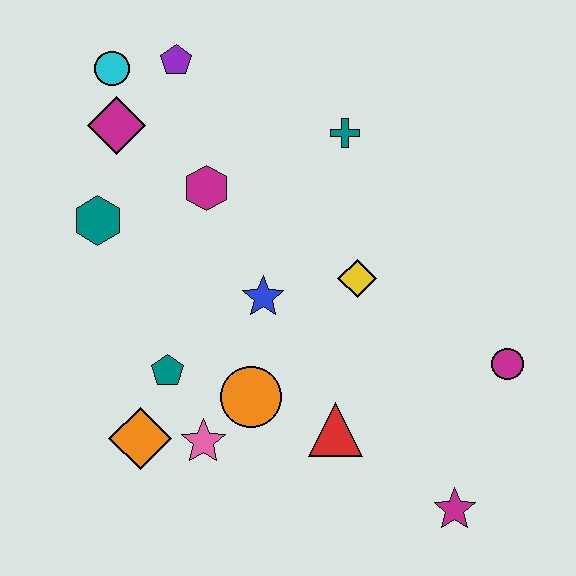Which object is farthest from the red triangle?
The cyan circle is farthest from the red triangle.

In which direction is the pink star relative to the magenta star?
The pink star is to the left of the magenta star.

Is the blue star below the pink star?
No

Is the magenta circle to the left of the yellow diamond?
No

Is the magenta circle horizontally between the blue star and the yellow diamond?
No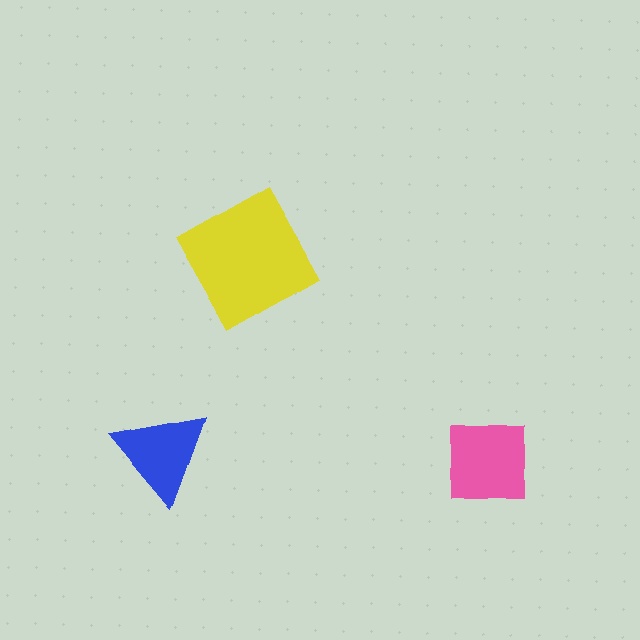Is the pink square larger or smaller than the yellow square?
Smaller.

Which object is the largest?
The yellow square.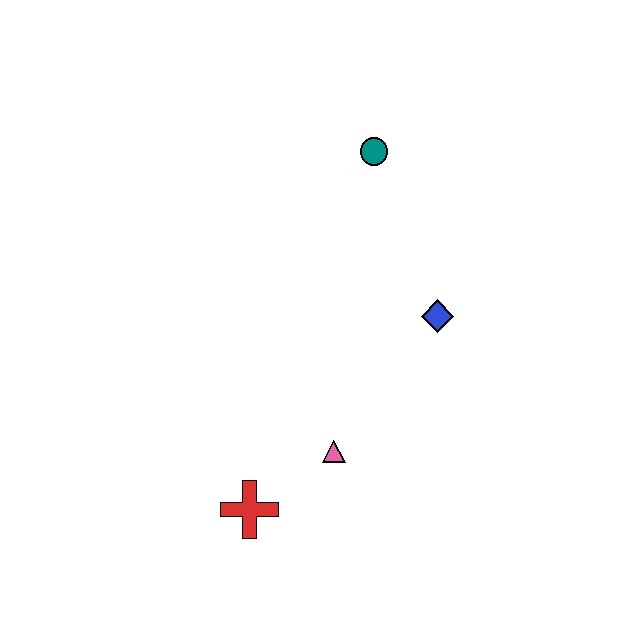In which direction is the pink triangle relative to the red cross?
The pink triangle is to the right of the red cross.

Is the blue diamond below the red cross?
No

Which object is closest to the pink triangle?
The red cross is closest to the pink triangle.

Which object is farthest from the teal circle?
The red cross is farthest from the teal circle.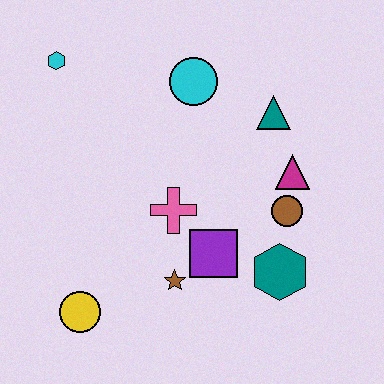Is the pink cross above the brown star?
Yes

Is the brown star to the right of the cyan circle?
No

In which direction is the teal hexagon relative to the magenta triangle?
The teal hexagon is below the magenta triangle.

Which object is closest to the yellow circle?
The brown star is closest to the yellow circle.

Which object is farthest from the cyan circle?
The yellow circle is farthest from the cyan circle.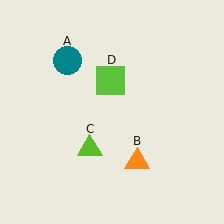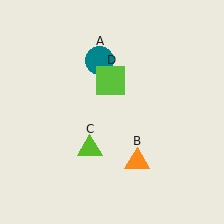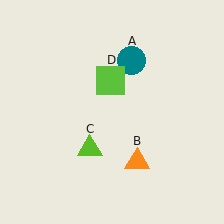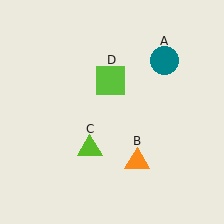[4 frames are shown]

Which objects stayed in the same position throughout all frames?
Orange triangle (object B) and lime triangle (object C) and lime square (object D) remained stationary.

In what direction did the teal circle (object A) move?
The teal circle (object A) moved right.